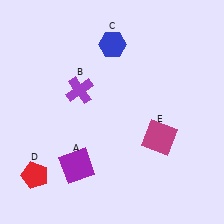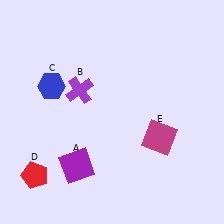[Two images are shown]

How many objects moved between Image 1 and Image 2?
1 object moved between the two images.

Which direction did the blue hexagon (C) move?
The blue hexagon (C) moved left.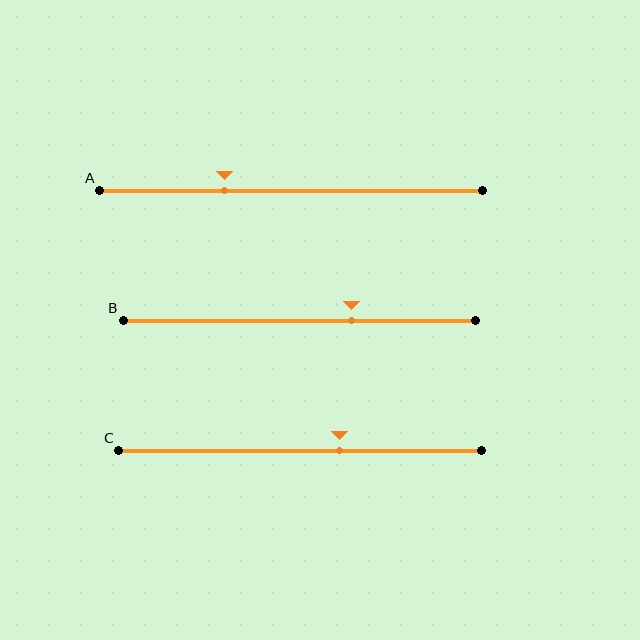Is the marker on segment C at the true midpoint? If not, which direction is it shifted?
No, the marker on segment C is shifted to the right by about 11% of the segment length.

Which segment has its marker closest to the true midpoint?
Segment C has its marker closest to the true midpoint.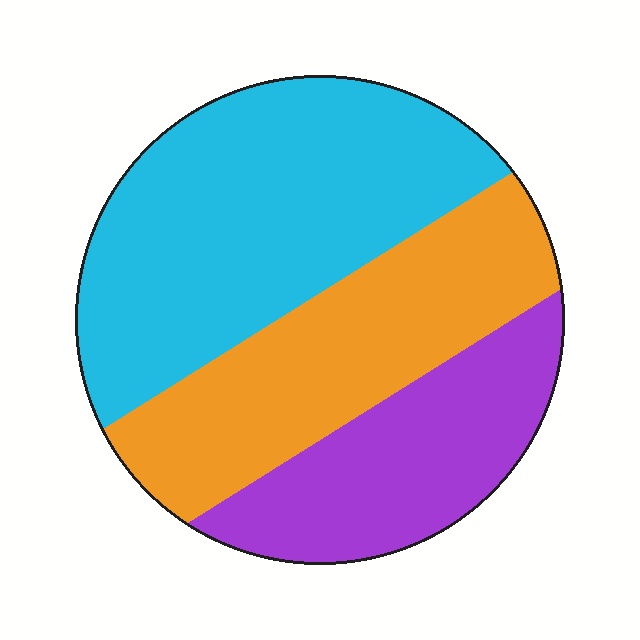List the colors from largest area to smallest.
From largest to smallest: cyan, orange, purple.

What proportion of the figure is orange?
Orange covers roughly 30% of the figure.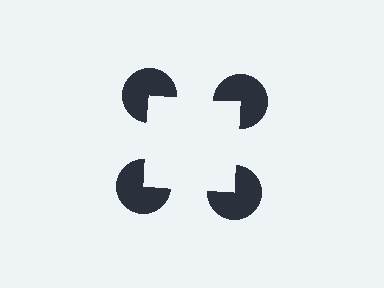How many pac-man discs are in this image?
There are 4 — one at each vertex of the illusory square.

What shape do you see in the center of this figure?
An illusory square — its edges are inferred from the aligned wedge cuts in the pac-man discs, not physically drawn.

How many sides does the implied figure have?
4 sides.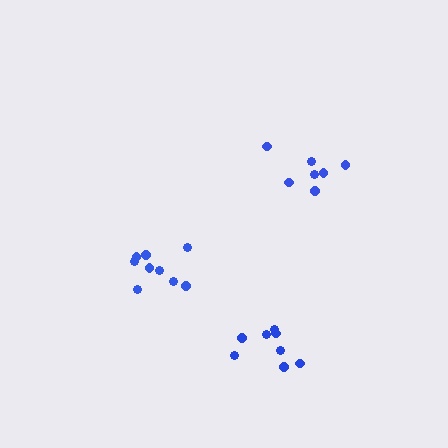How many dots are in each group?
Group 1: 9 dots, Group 2: 7 dots, Group 3: 9 dots (25 total).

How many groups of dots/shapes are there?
There are 3 groups.